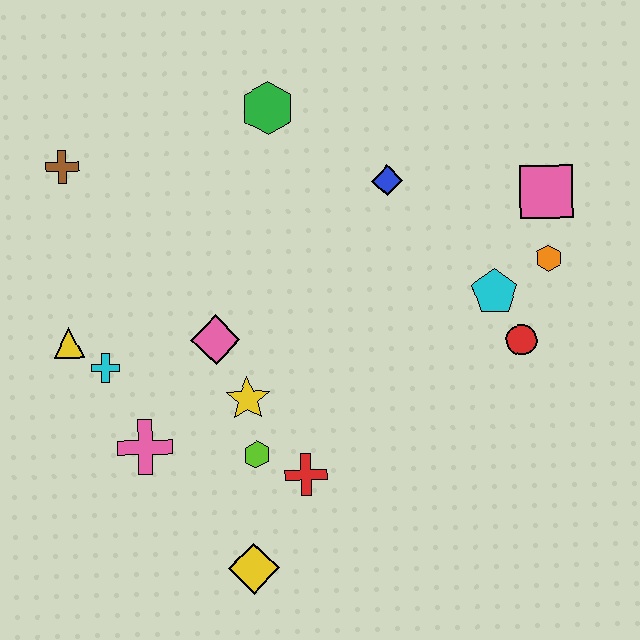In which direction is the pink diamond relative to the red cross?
The pink diamond is above the red cross.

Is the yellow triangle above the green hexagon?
No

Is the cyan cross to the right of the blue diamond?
No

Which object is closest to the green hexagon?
The blue diamond is closest to the green hexagon.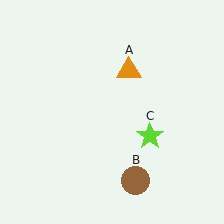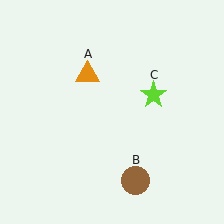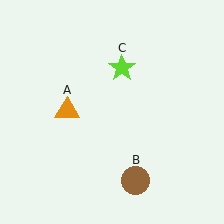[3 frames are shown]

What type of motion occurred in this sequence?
The orange triangle (object A), lime star (object C) rotated counterclockwise around the center of the scene.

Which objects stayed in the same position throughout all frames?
Brown circle (object B) remained stationary.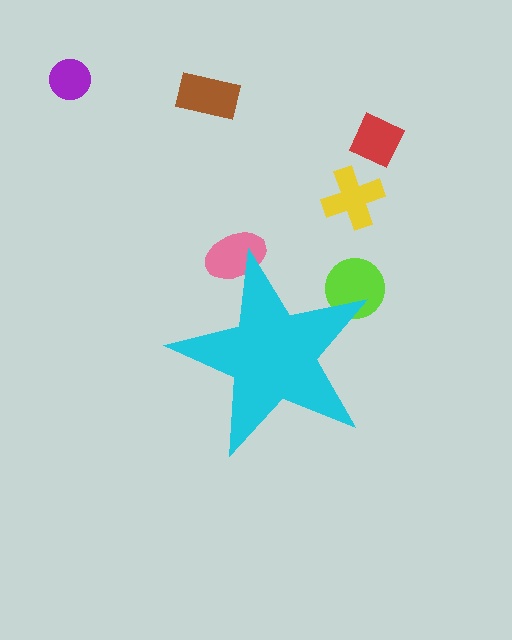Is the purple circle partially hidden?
No, the purple circle is fully visible.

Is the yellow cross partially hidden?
No, the yellow cross is fully visible.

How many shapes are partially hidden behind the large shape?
2 shapes are partially hidden.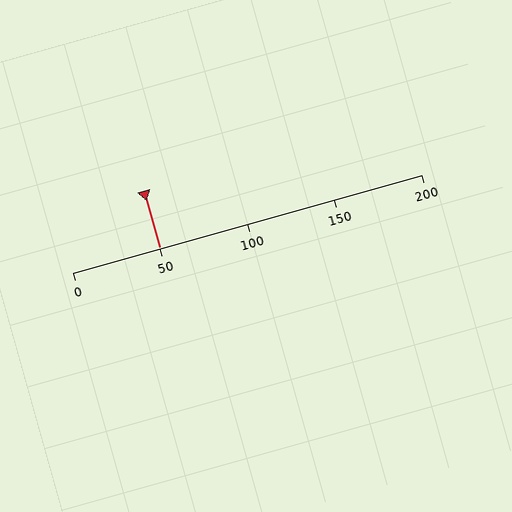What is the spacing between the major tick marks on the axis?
The major ticks are spaced 50 apart.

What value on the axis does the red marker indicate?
The marker indicates approximately 50.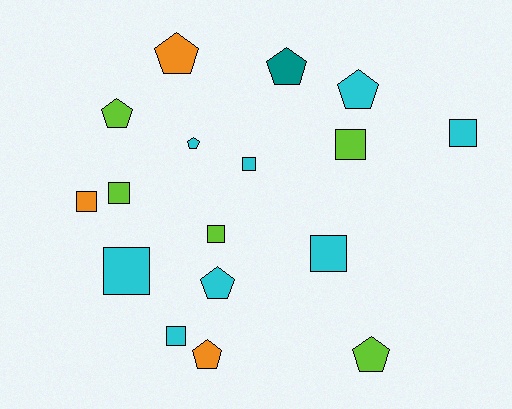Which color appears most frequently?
Cyan, with 8 objects.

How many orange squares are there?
There is 1 orange square.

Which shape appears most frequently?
Square, with 9 objects.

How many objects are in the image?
There are 17 objects.